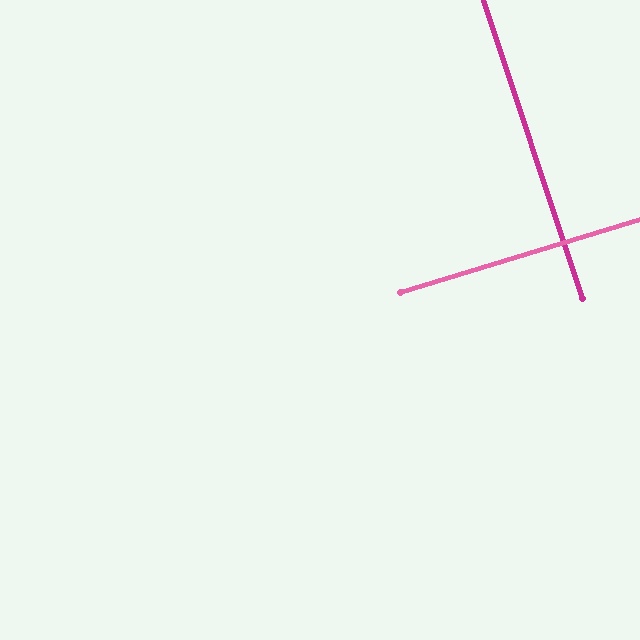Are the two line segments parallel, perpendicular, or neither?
Perpendicular — they meet at approximately 89°.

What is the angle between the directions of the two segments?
Approximately 89 degrees.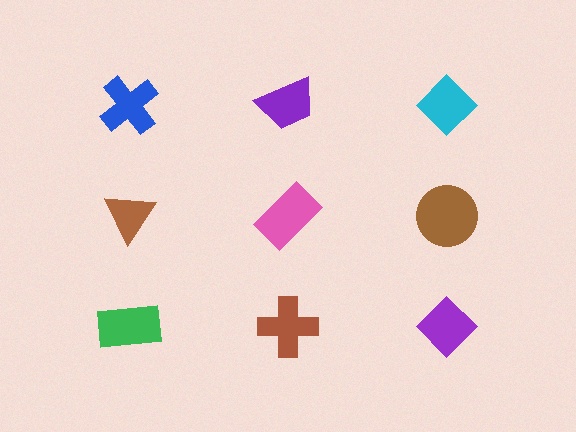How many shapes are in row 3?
3 shapes.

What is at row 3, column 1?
A green rectangle.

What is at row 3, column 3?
A purple diamond.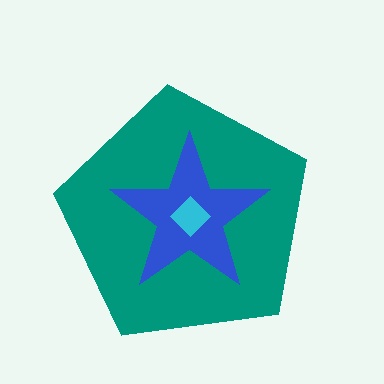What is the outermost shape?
The teal pentagon.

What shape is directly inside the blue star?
The cyan diamond.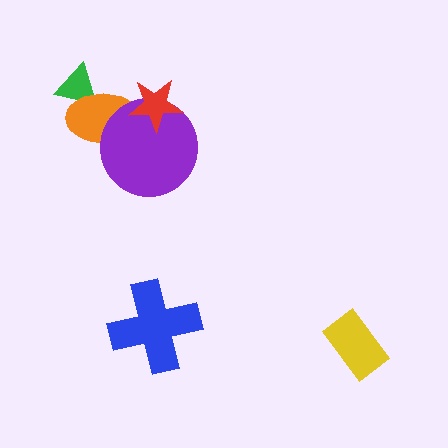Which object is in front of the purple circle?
The red star is in front of the purple circle.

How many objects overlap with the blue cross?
0 objects overlap with the blue cross.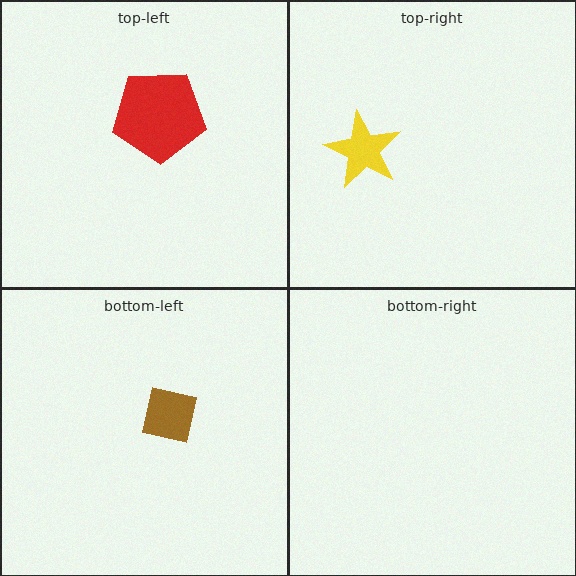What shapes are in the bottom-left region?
The brown square.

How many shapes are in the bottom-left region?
1.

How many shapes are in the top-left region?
1.